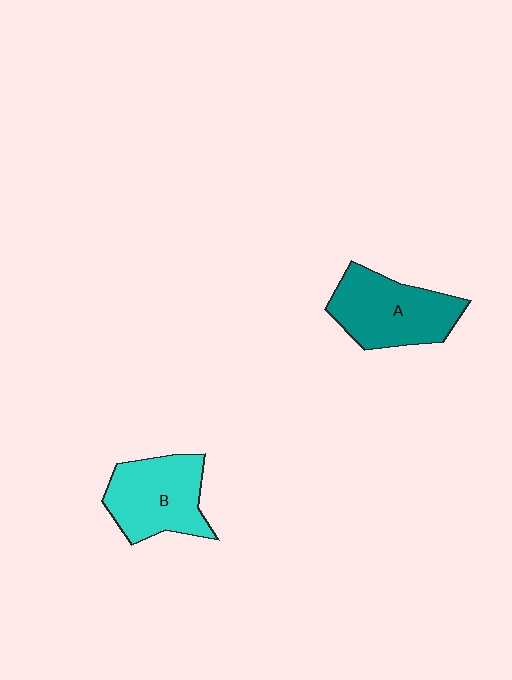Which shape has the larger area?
Shape A (teal).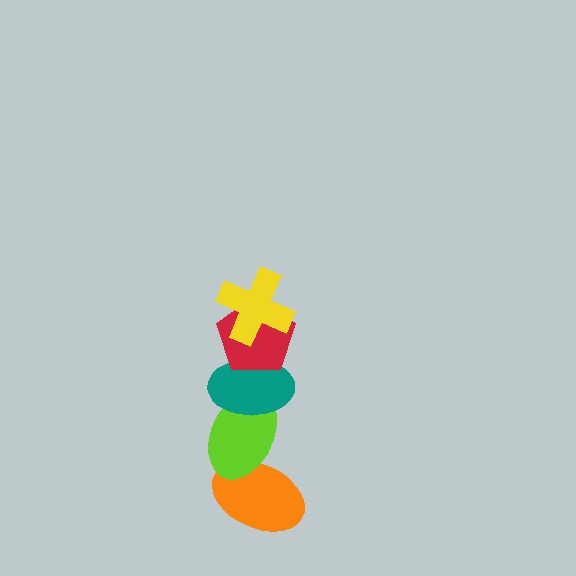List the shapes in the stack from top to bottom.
From top to bottom: the yellow cross, the red pentagon, the teal ellipse, the lime ellipse, the orange ellipse.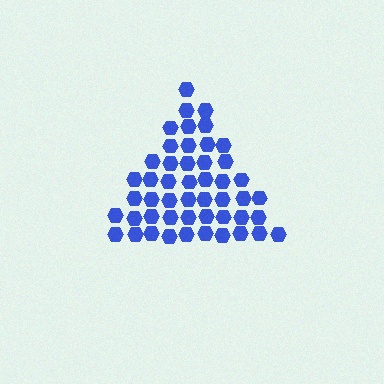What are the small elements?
The small elements are hexagons.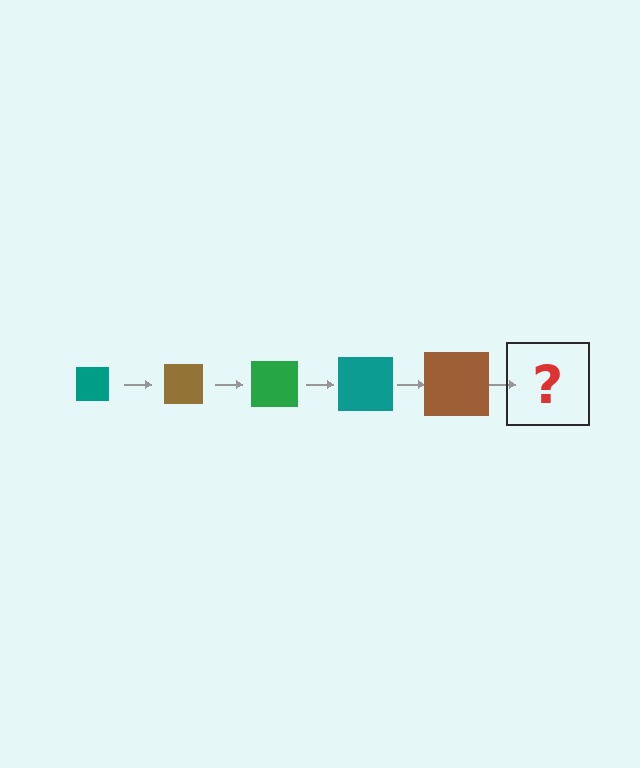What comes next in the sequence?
The next element should be a green square, larger than the previous one.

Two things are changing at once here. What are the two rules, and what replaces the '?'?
The two rules are that the square grows larger each step and the color cycles through teal, brown, and green. The '?' should be a green square, larger than the previous one.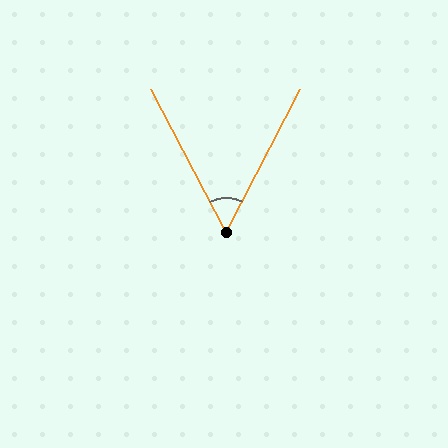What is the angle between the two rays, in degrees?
Approximately 55 degrees.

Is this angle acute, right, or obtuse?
It is acute.